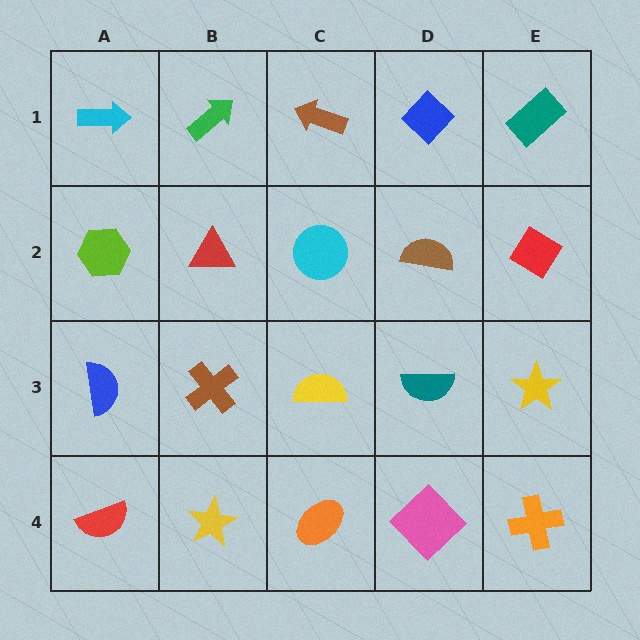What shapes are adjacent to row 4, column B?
A brown cross (row 3, column B), a red semicircle (row 4, column A), an orange ellipse (row 4, column C).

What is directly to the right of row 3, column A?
A brown cross.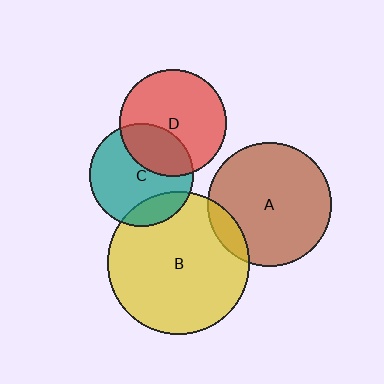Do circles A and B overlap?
Yes.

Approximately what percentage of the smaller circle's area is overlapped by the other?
Approximately 10%.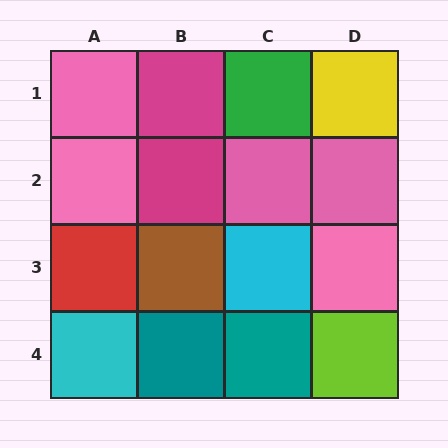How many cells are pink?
5 cells are pink.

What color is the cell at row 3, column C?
Cyan.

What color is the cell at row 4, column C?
Teal.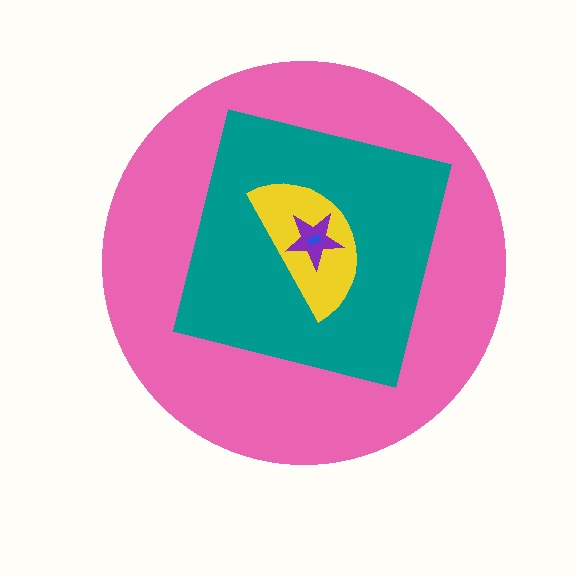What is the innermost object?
The blue rectangle.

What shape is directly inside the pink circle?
The teal square.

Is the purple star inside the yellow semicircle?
Yes.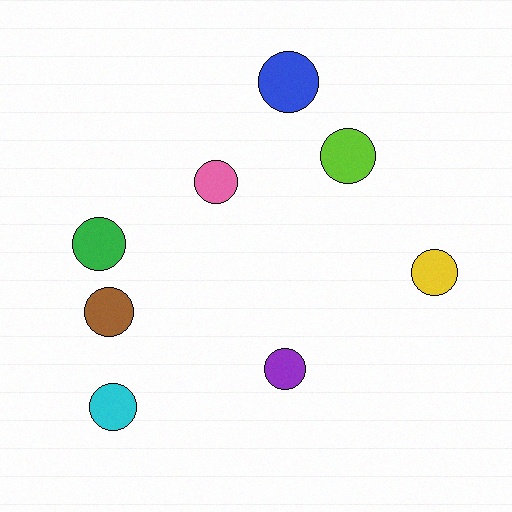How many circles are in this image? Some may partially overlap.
There are 8 circles.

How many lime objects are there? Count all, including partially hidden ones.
There is 1 lime object.